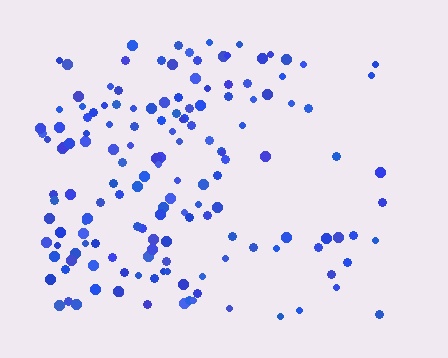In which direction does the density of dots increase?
From right to left, with the left side densest.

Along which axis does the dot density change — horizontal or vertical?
Horizontal.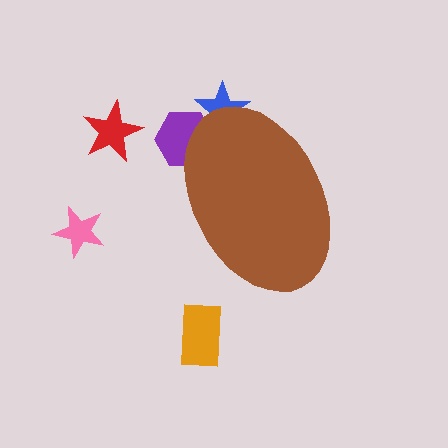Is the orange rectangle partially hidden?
No, the orange rectangle is fully visible.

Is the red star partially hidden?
No, the red star is fully visible.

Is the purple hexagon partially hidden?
Yes, the purple hexagon is partially hidden behind the brown ellipse.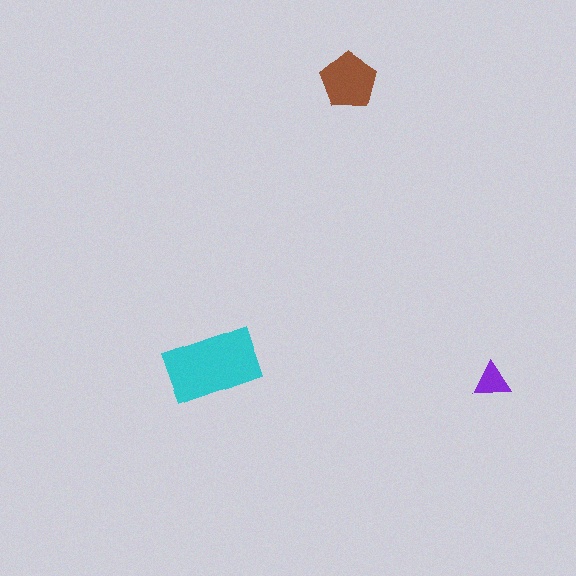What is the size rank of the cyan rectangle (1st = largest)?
1st.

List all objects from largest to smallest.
The cyan rectangle, the brown pentagon, the purple triangle.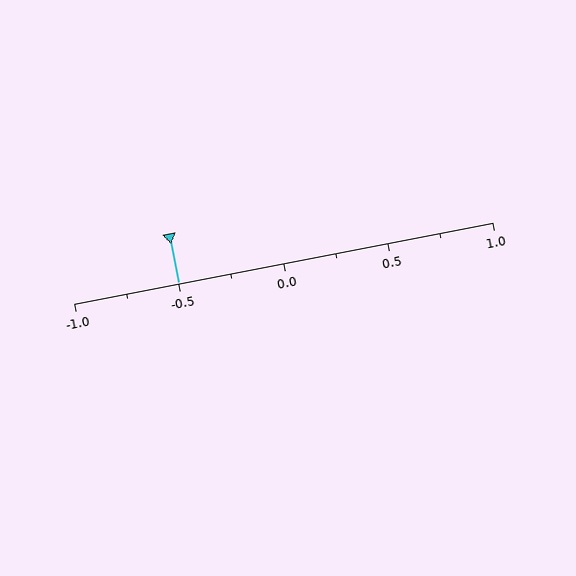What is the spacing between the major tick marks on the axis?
The major ticks are spaced 0.5 apart.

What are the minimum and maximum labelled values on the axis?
The axis runs from -1.0 to 1.0.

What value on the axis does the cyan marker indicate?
The marker indicates approximately -0.5.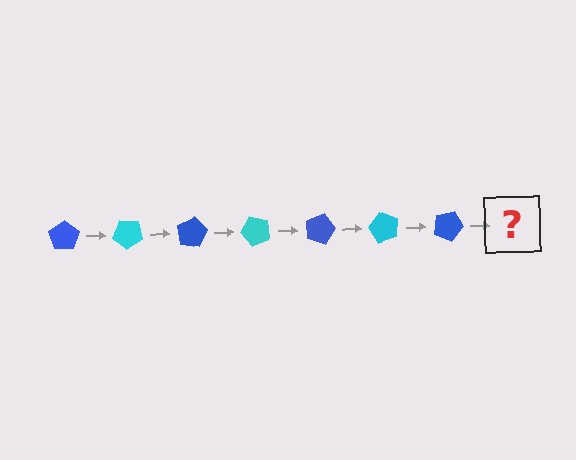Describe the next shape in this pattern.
It should be a cyan pentagon, rotated 280 degrees from the start.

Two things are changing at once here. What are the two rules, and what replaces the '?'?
The two rules are that it rotates 40 degrees each step and the color cycles through blue and cyan. The '?' should be a cyan pentagon, rotated 280 degrees from the start.